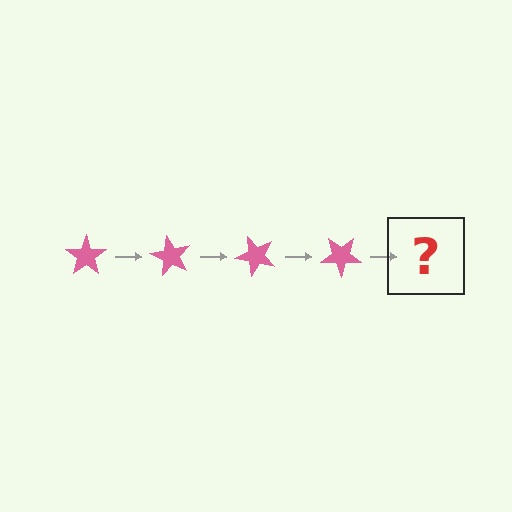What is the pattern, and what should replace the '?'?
The pattern is that the star rotates 60 degrees each step. The '?' should be a pink star rotated 240 degrees.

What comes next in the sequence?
The next element should be a pink star rotated 240 degrees.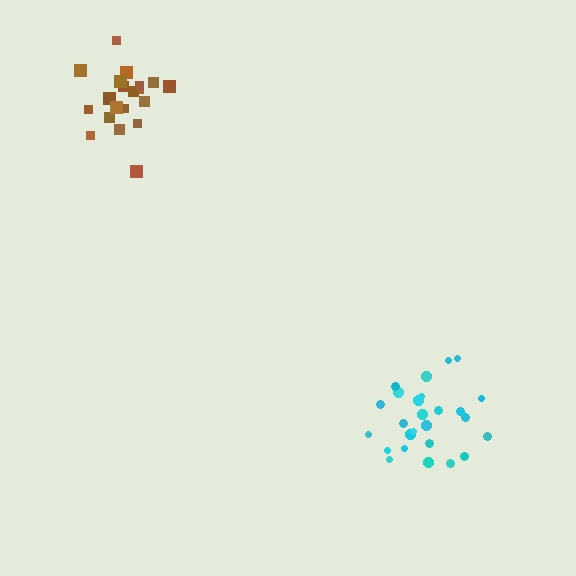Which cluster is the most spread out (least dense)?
Cyan.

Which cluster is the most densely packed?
Brown.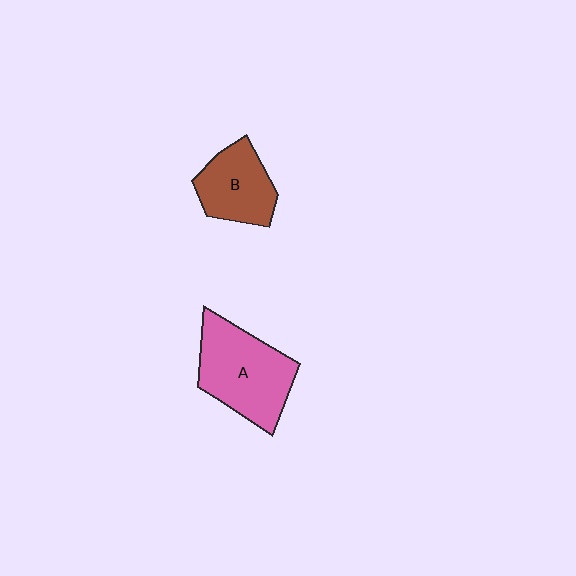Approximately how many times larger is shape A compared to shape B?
Approximately 1.5 times.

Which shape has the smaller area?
Shape B (brown).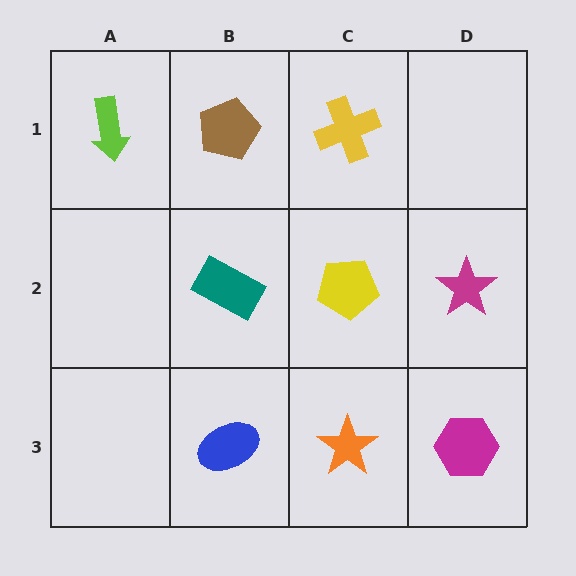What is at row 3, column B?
A blue ellipse.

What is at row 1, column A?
A lime arrow.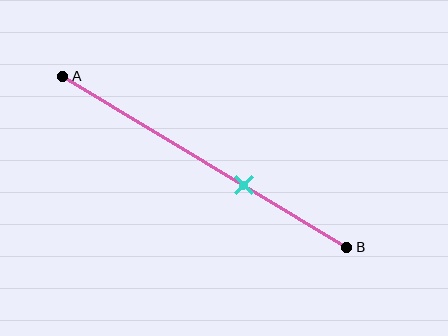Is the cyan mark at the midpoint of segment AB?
No, the mark is at about 65% from A, not at the 50% midpoint.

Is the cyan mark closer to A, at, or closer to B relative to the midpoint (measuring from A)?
The cyan mark is closer to point B than the midpoint of segment AB.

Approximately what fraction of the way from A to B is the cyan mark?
The cyan mark is approximately 65% of the way from A to B.